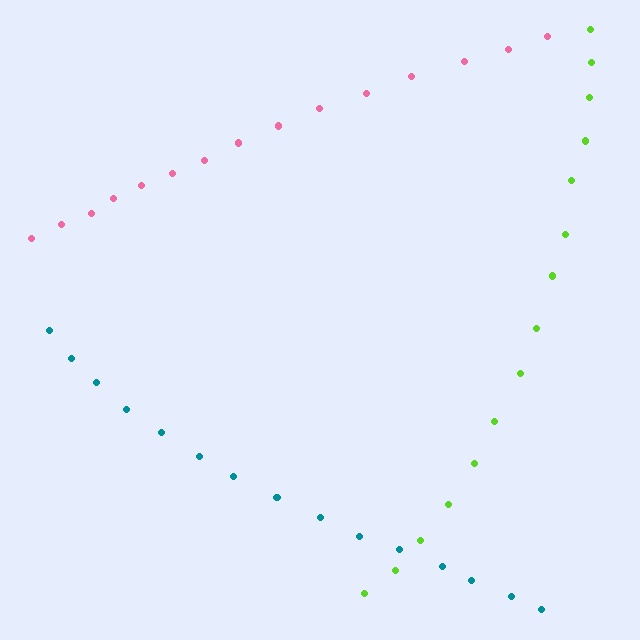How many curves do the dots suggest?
There are 3 distinct paths.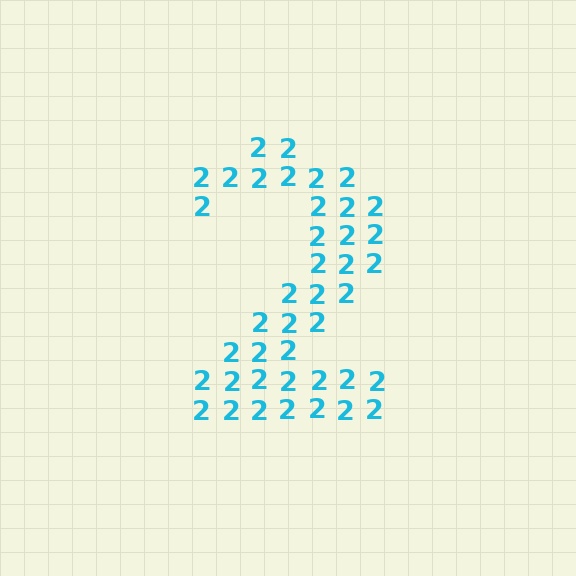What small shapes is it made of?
It is made of small digit 2's.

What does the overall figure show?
The overall figure shows the digit 2.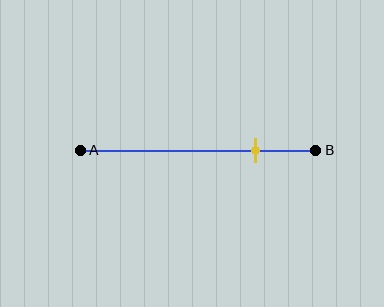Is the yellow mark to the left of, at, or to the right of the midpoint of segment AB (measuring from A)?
The yellow mark is to the right of the midpoint of segment AB.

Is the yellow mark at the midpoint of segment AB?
No, the mark is at about 75% from A, not at the 50% midpoint.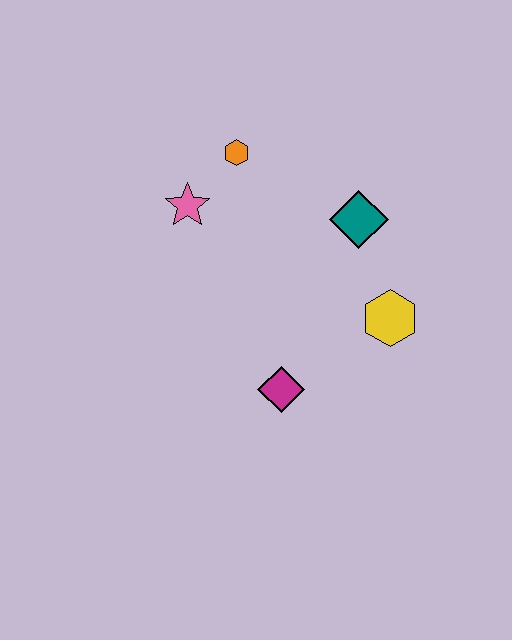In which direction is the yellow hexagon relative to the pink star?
The yellow hexagon is to the right of the pink star.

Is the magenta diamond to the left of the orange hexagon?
No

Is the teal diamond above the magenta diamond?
Yes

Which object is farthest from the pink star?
The yellow hexagon is farthest from the pink star.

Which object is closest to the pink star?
The orange hexagon is closest to the pink star.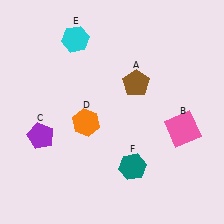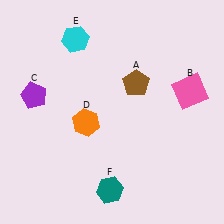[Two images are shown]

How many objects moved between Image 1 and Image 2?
3 objects moved between the two images.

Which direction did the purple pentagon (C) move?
The purple pentagon (C) moved up.